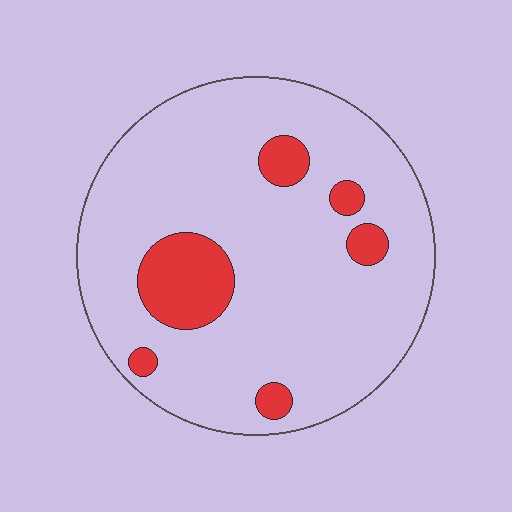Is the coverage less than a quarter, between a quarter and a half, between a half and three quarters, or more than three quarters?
Less than a quarter.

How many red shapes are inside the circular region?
6.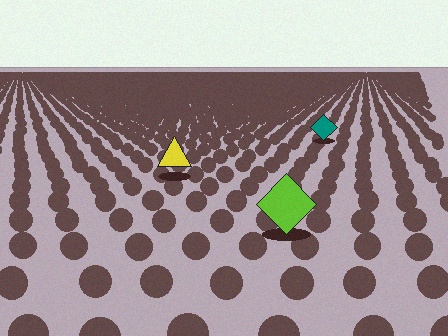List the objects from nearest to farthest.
From nearest to farthest: the lime diamond, the yellow triangle, the teal diamond.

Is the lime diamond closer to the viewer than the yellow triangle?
Yes. The lime diamond is closer — you can tell from the texture gradient: the ground texture is coarser near it.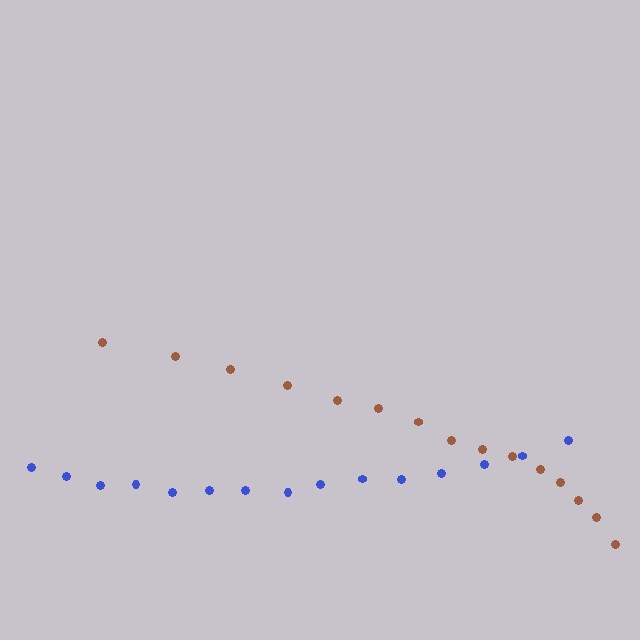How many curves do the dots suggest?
There are 2 distinct paths.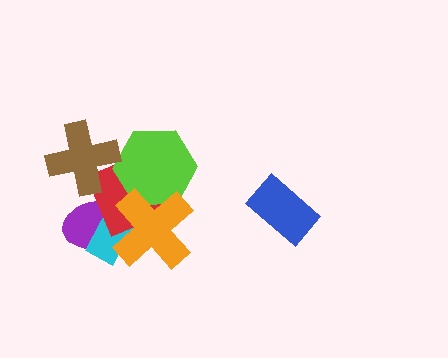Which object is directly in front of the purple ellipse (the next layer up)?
The cyan rectangle is directly in front of the purple ellipse.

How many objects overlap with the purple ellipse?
3 objects overlap with the purple ellipse.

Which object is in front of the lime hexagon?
The orange cross is in front of the lime hexagon.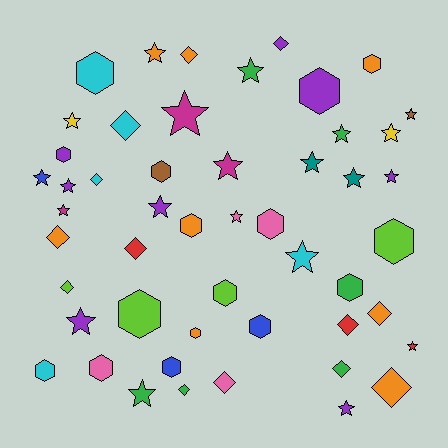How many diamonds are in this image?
There are 13 diamonds.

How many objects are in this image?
There are 50 objects.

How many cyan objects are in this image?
There are 5 cyan objects.